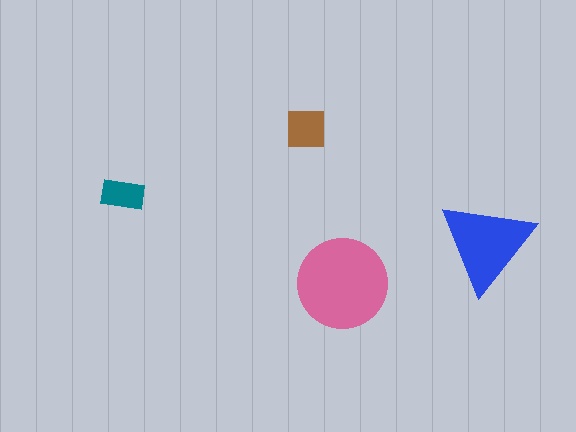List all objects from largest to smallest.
The pink circle, the blue triangle, the brown square, the teal rectangle.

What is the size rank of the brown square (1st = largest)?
3rd.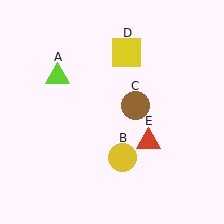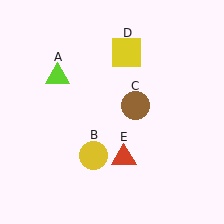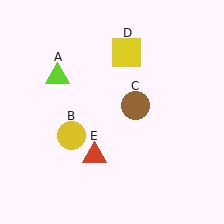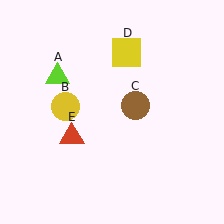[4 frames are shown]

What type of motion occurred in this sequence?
The yellow circle (object B), red triangle (object E) rotated clockwise around the center of the scene.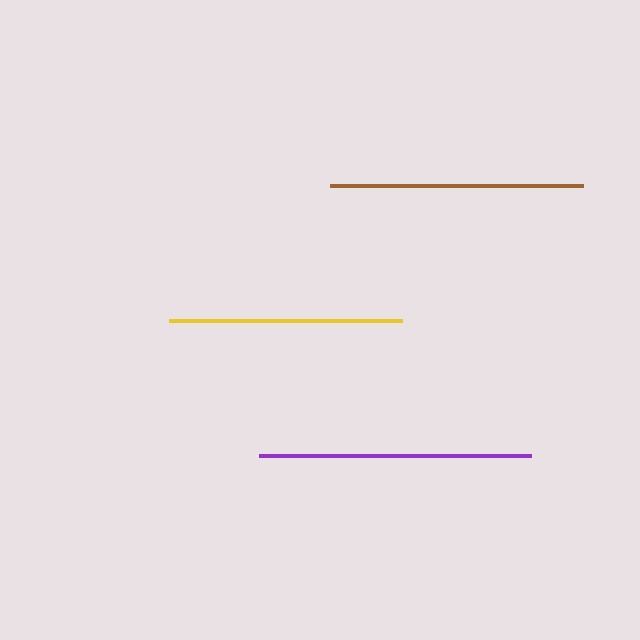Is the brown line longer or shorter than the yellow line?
The brown line is longer than the yellow line.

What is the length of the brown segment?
The brown segment is approximately 253 pixels long.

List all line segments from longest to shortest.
From longest to shortest: purple, brown, yellow.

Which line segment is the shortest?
The yellow line is the shortest at approximately 233 pixels.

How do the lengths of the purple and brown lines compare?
The purple and brown lines are approximately the same length.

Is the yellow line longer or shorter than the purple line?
The purple line is longer than the yellow line.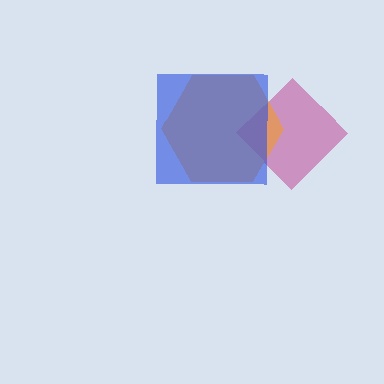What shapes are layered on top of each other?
The layered shapes are: a magenta diamond, an orange hexagon, a blue square.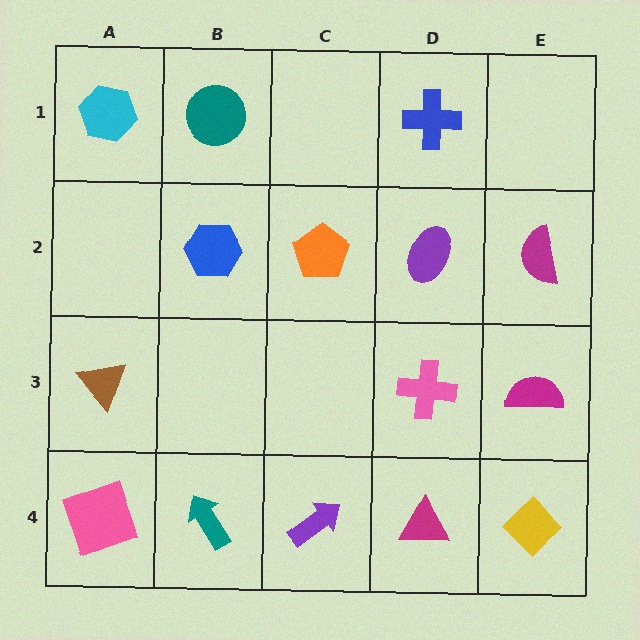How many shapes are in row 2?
4 shapes.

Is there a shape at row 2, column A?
No, that cell is empty.